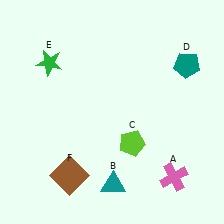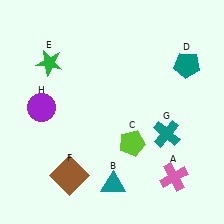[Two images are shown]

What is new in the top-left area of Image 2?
A purple circle (H) was added in the top-left area of Image 2.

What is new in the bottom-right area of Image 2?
A teal cross (G) was added in the bottom-right area of Image 2.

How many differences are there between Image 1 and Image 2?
There are 2 differences between the two images.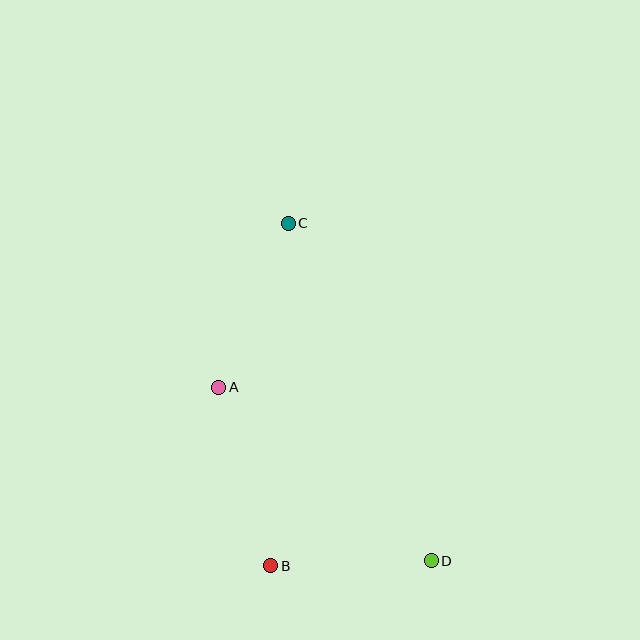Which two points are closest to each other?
Points B and D are closest to each other.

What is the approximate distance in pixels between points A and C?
The distance between A and C is approximately 178 pixels.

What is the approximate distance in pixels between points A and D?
The distance between A and D is approximately 275 pixels.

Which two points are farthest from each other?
Points C and D are farthest from each other.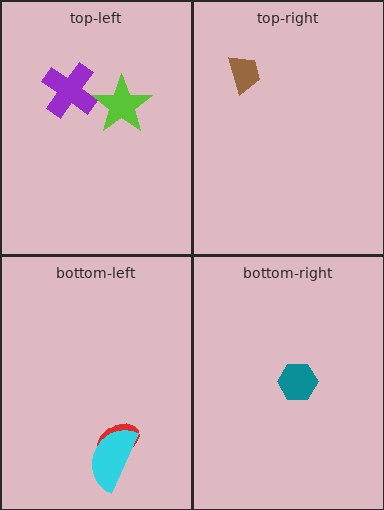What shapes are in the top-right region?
The brown trapezoid.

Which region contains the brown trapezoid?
The top-right region.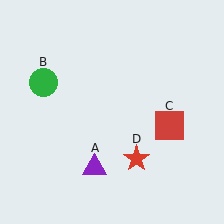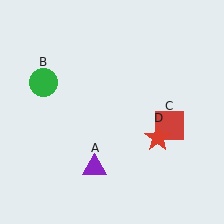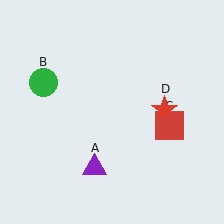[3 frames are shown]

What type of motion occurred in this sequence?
The red star (object D) rotated counterclockwise around the center of the scene.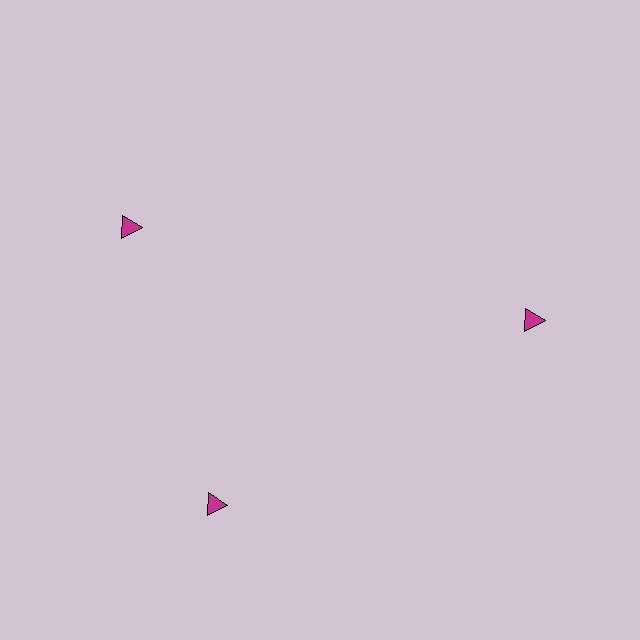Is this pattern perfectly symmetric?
No. The 3 magenta triangles are arranged in a ring, but one element near the 11 o'clock position is rotated out of alignment along the ring, breaking the 3-fold rotational symmetry.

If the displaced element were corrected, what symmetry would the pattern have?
It would have 3-fold rotational symmetry — the pattern would map onto itself every 120 degrees.